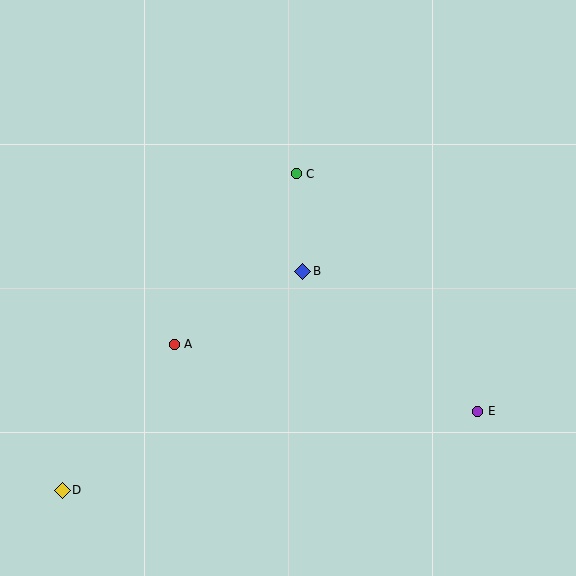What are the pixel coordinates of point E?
Point E is at (478, 411).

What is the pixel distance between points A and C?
The distance between A and C is 210 pixels.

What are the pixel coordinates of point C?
Point C is at (296, 174).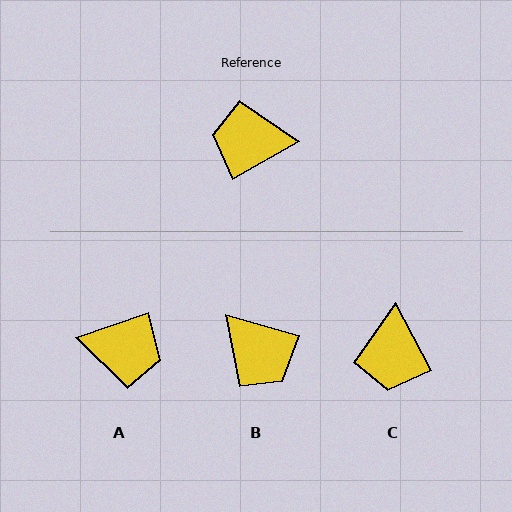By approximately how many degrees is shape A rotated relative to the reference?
Approximately 170 degrees counter-clockwise.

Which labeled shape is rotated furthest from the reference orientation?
A, about 170 degrees away.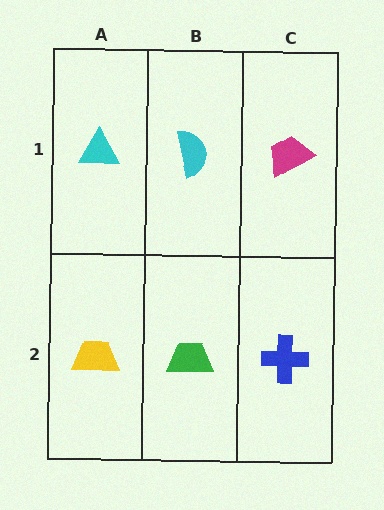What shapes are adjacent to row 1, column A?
A yellow trapezoid (row 2, column A), a cyan semicircle (row 1, column B).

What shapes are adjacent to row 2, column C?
A magenta trapezoid (row 1, column C), a green trapezoid (row 2, column B).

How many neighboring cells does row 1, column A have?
2.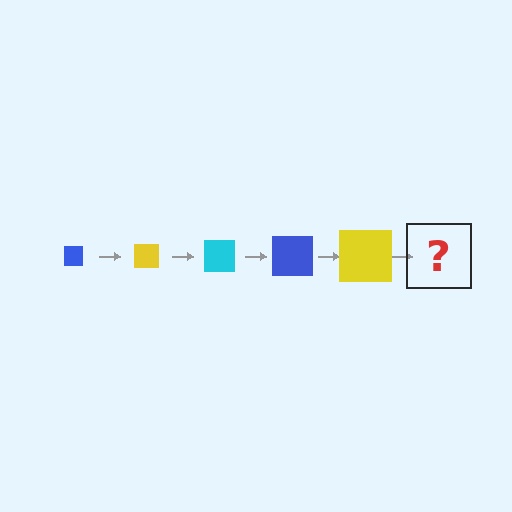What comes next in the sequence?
The next element should be a cyan square, larger than the previous one.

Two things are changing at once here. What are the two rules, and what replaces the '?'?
The two rules are that the square grows larger each step and the color cycles through blue, yellow, and cyan. The '?' should be a cyan square, larger than the previous one.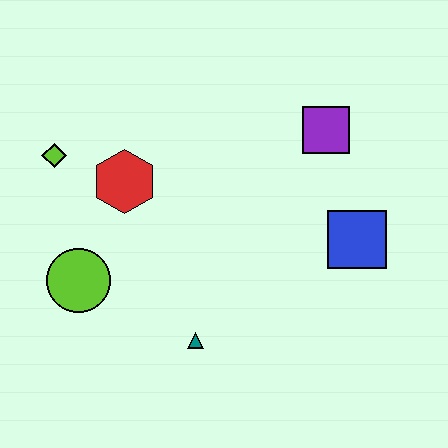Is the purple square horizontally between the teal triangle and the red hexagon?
No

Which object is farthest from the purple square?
The lime circle is farthest from the purple square.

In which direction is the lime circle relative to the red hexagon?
The lime circle is below the red hexagon.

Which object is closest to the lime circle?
The red hexagon is closest to the lime circle.